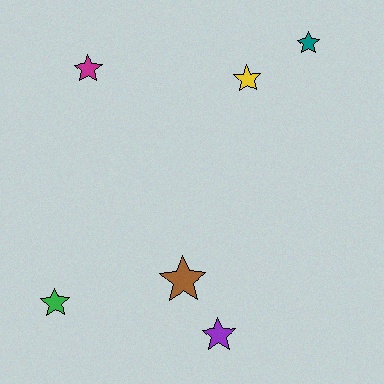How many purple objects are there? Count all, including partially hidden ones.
There is 1 purple object.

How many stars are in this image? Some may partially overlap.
There are 6 stars.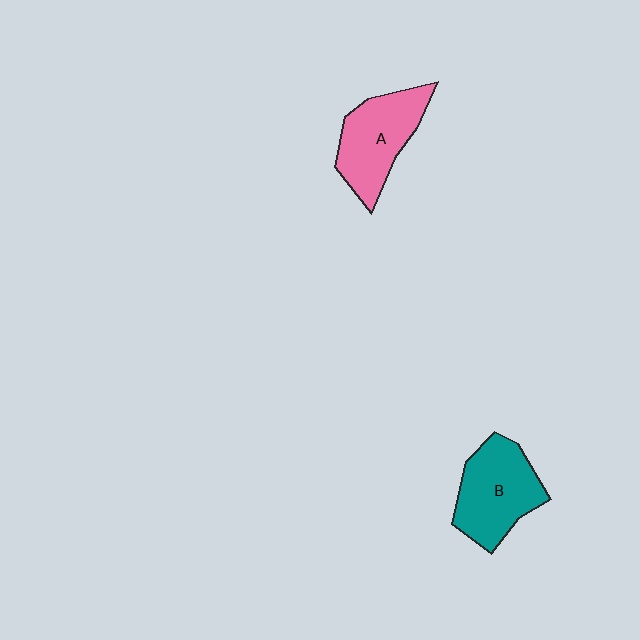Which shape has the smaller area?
Shape A (pink).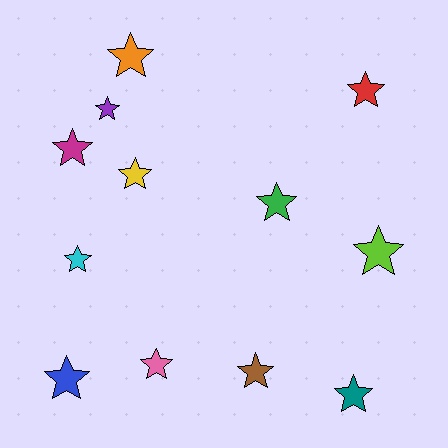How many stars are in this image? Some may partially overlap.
There are 12 stars.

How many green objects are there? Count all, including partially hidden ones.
There is 1 green object.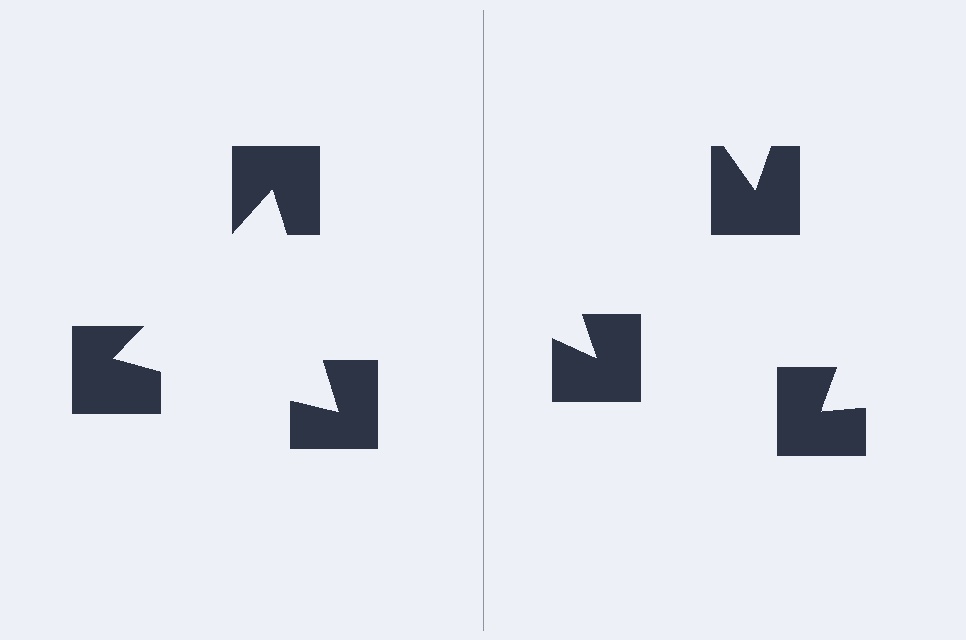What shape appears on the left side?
An illusory triangle.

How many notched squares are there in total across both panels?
6 — 3 on each side.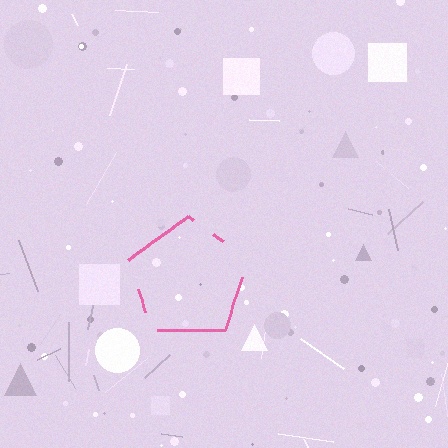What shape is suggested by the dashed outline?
The dashed outline suggests a pentagon.